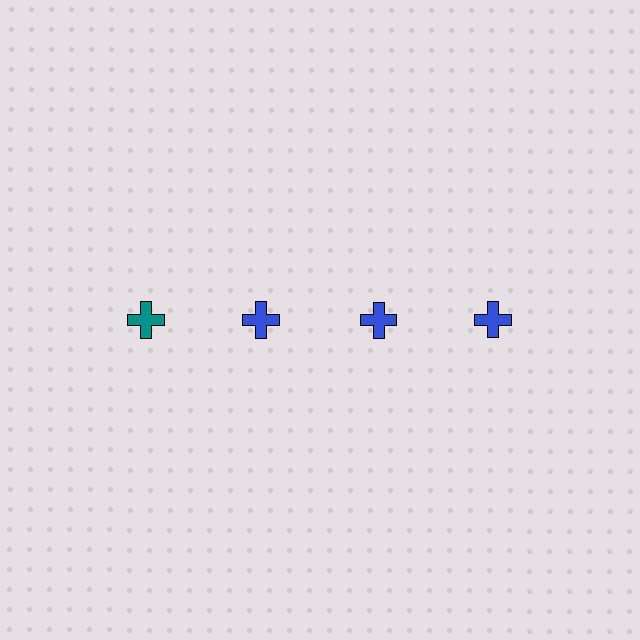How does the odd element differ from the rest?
It has a different color: teal instead of blue.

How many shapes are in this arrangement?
There are 4 shapes arranged in a grid pattern.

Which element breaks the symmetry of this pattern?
The teal cross in the top row, leftmost column breaks the symmetry. All other shapes are blue crosses.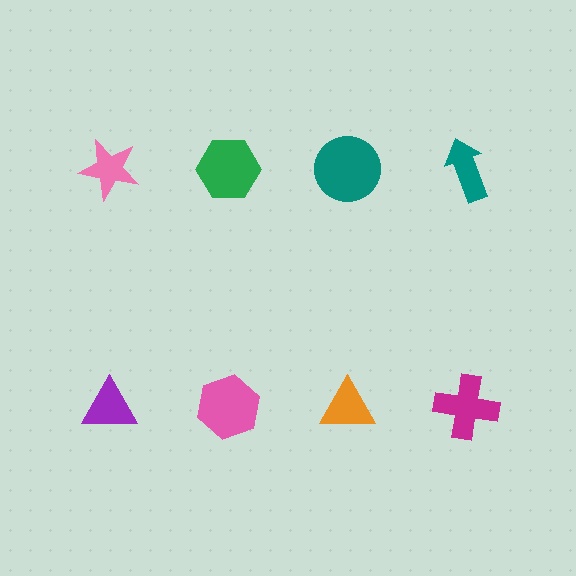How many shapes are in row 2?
4 shapes.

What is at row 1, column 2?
A green hexagon.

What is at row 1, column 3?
A teal circle.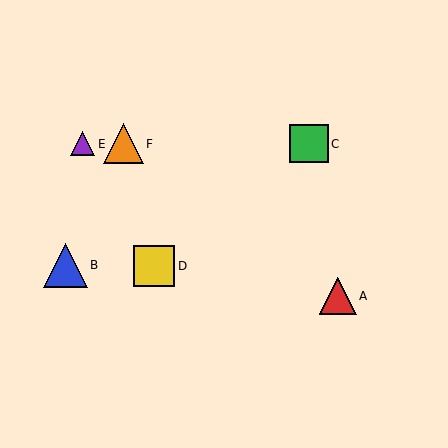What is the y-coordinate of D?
Object D is at y≈266.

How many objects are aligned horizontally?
3 objects (C, E, F) are aligned horizontally.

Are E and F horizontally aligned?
Yes, both are at y≈144.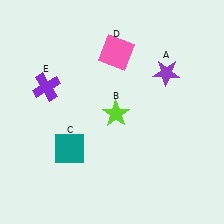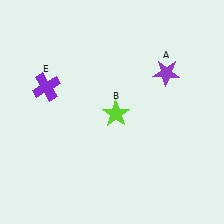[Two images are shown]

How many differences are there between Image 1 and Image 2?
There are 2 differences between the two images.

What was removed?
The pink square (D), the teal square (C) were removed in Image 2.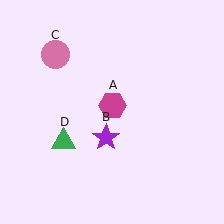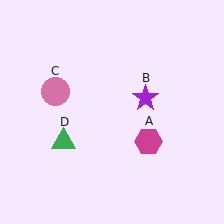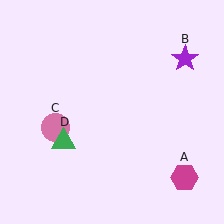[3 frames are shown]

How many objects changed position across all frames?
3 objects changed position: magenta hexagon (object A), purple star (object B), pink circle (object C).